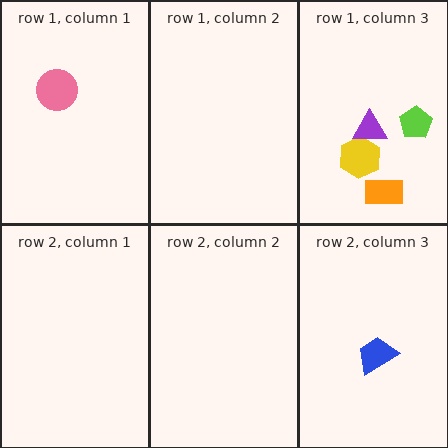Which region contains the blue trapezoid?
The row 2, column 3 region.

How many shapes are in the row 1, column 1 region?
1.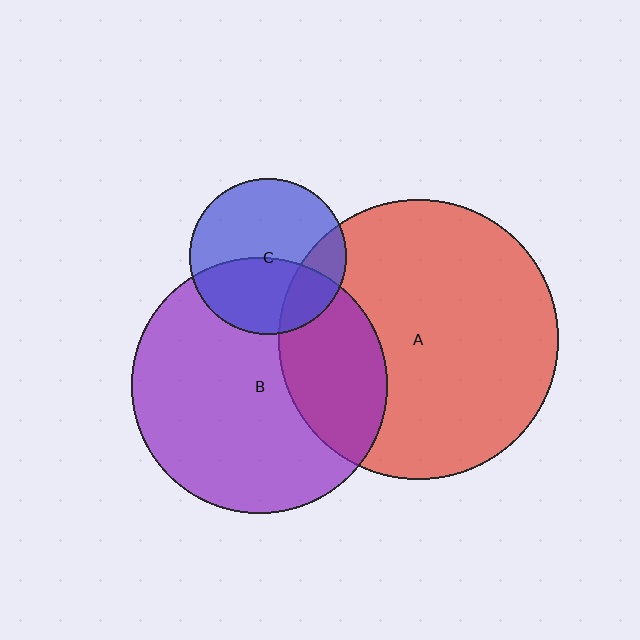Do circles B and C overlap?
Yes.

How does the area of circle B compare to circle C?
Approximately 2.7 times.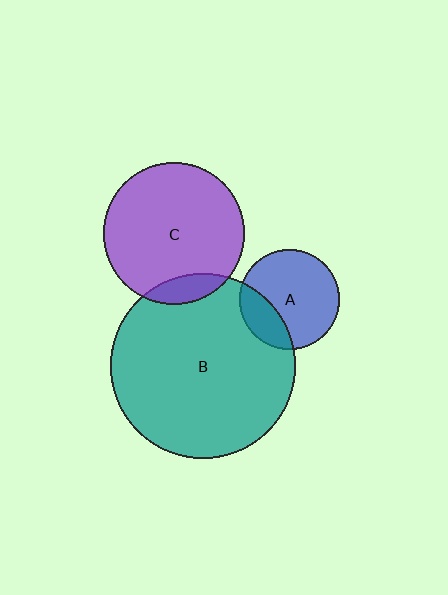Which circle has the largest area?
Circle B (teal).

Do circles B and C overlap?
Yes.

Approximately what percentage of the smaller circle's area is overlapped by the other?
Approximately 10%.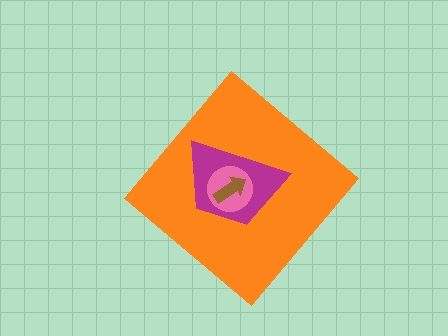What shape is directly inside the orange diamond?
The magenta trapezoid.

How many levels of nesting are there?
4.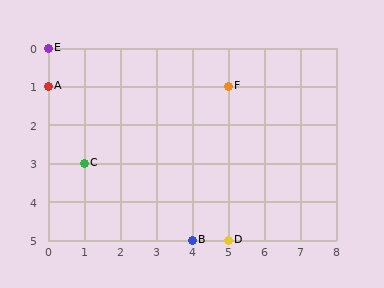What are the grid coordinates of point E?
Point E is at grid coordinates (0, 0).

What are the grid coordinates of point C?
Point C is at grid coordinates (1, 3).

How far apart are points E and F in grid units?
Points E and F are 5 columns and 1 row apart (about 5.1 grid units diagonally).